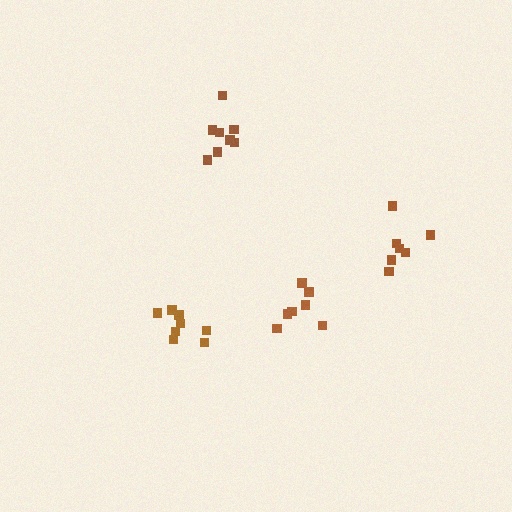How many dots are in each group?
Group 1: 7 dots, Group 2: 7 dots, Group 3: 8 dots, Group 4: 9 dots (31 total).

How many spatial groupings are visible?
There are 4 spatial groupings.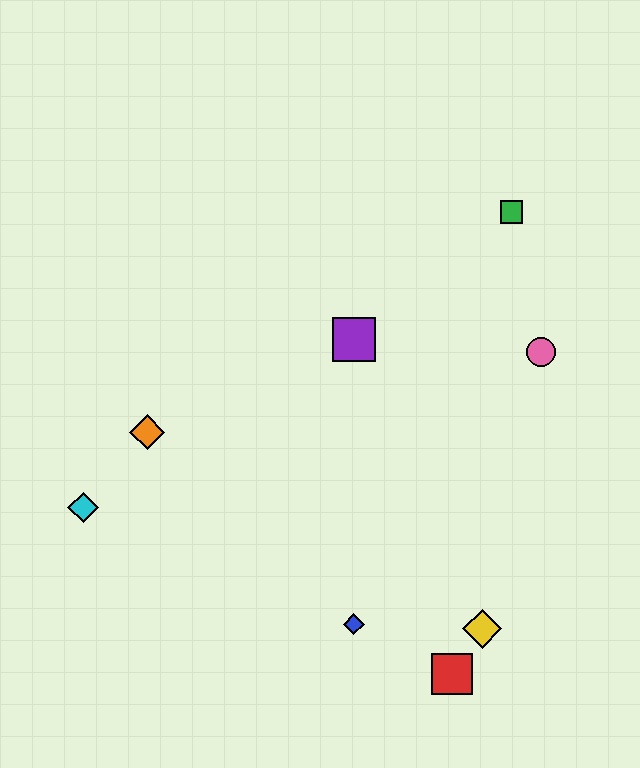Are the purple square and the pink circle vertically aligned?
No, the purple square is at x≈354 and the pink circle is at x≈541.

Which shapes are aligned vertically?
The blue diamond, the purple square are aligned vertically.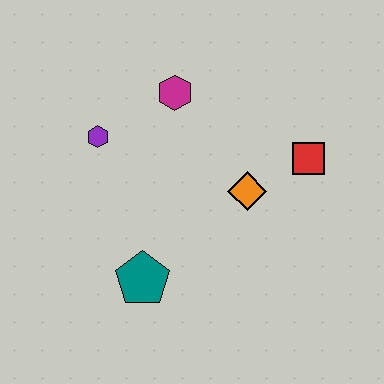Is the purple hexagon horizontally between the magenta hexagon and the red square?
No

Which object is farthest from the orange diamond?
The purple hexagon is farthest from the orange diamond.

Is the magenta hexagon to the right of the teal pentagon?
Yes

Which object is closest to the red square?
The orange diamond is closest to the red square.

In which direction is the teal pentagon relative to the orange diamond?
The teal pentagon is to the left of the orange diamond.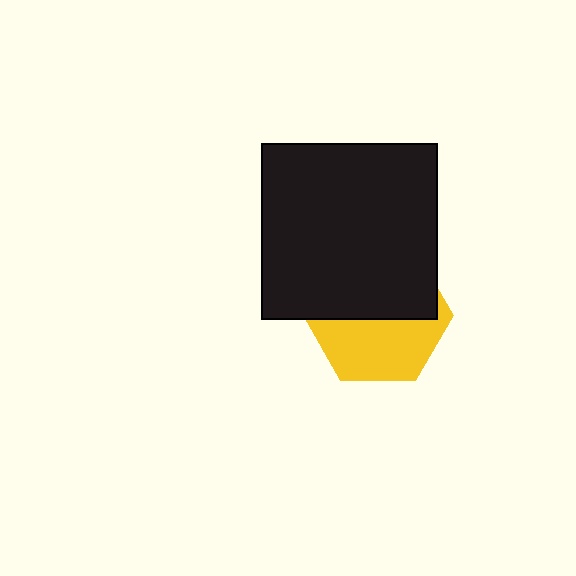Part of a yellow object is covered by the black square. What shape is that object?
It is a hexagon.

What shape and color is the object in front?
The object in front is a black square.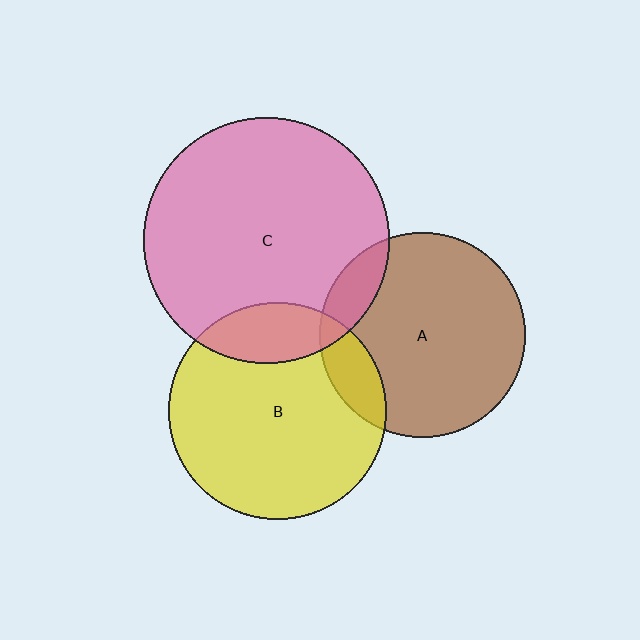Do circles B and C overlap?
Yes.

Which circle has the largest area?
Circle C (pink).